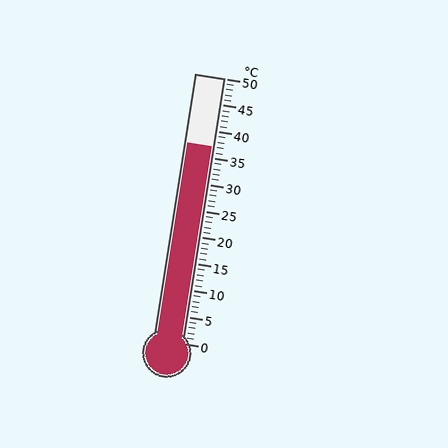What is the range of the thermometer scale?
The thermometer scale ranges from 0°C to 50°C.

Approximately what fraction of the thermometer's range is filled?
The thermometer is filled to approximately 75% of its range.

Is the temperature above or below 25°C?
The temperature is above 25°C.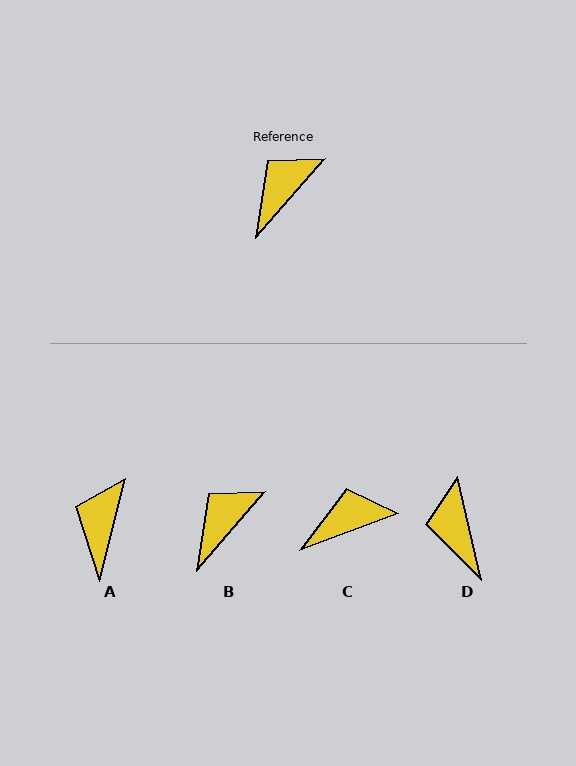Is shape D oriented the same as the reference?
No, it is off by about 54 degrees.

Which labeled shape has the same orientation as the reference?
B.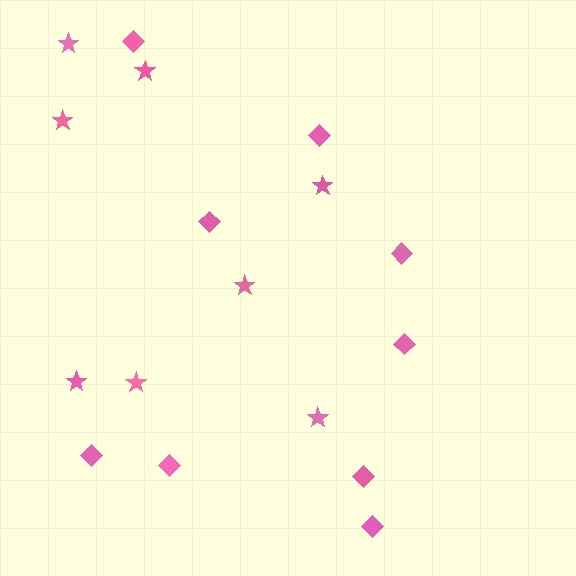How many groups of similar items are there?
There are 2 groups: one group of stars (8) and one group of diamonds (9).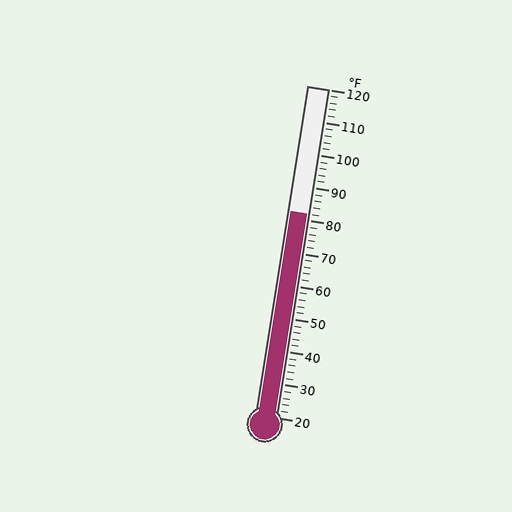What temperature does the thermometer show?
The thermometer shows approximately 82°F.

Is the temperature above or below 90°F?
The temperature is below 90°F.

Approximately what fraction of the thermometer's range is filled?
The thermometer is filled to approximately 60% of its range.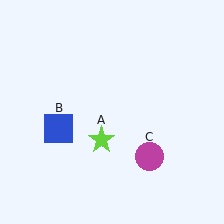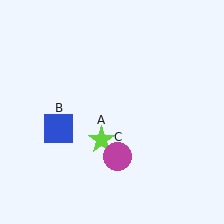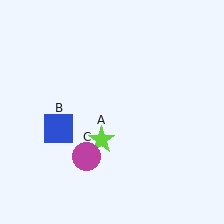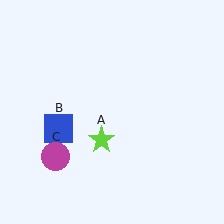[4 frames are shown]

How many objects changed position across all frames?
1 object changed position: magenta circle (object C).